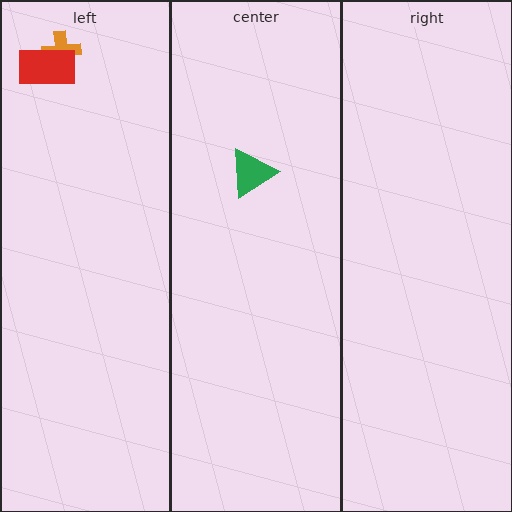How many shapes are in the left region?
2.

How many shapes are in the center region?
1.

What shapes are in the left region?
The orange cross, the red rectangle.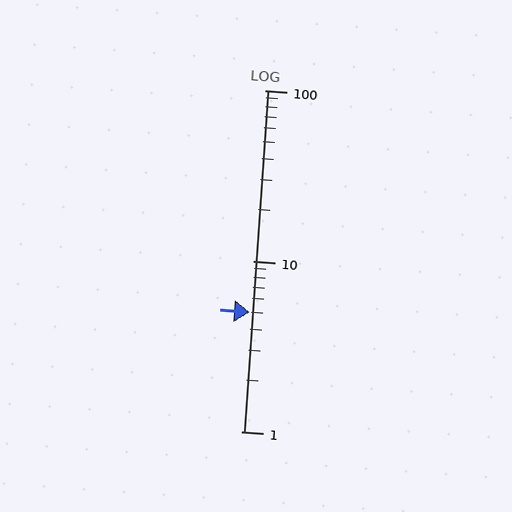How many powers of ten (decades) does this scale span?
The scale spans 2 decades, from 1 to 100.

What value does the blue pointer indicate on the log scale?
The pointer indicates approximately 5.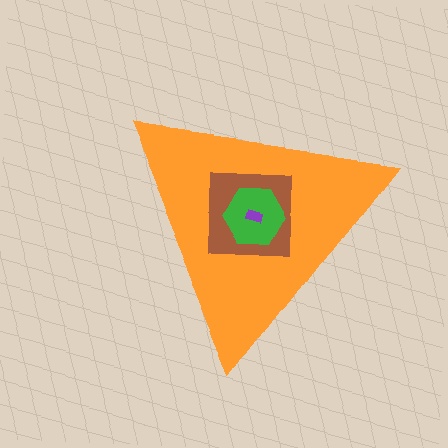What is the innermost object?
The purple rectangle.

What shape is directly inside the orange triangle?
The brown square.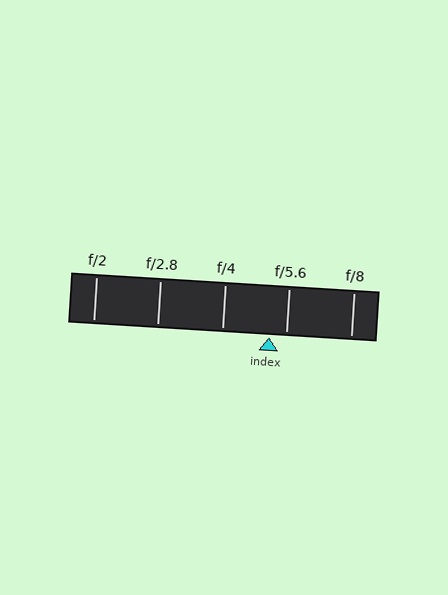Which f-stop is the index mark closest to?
The index mark is closest to f/5.6.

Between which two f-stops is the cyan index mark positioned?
The index mark is between f/4 and f/5.6.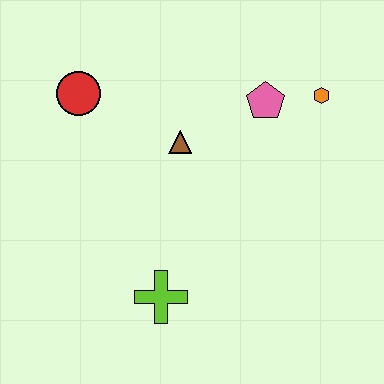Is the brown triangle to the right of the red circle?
Yes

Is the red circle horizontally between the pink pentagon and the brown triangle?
No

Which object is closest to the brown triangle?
The pink pentagon is closest to the brown triangle.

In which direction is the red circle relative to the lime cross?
The red circle is above the lime cross.